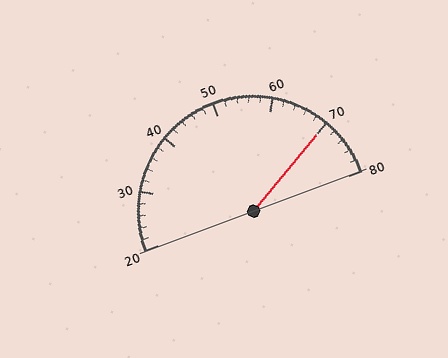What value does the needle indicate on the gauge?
The needle indicates approximately 70.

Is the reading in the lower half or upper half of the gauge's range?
The reading is in the upper half of the range (20 to 80).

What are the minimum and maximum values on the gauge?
The gauge ranges from 20 to 80.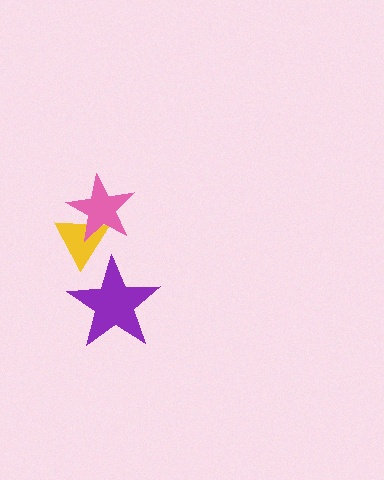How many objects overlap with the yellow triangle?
2 objects overlap with the yellow triangle.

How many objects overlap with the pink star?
1 object overlaps with the pink star.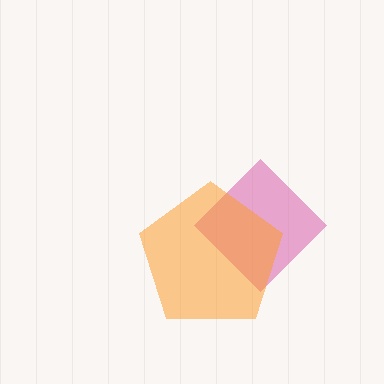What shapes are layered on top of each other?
The layered shapes are: a pink diamond, an orange pentagon.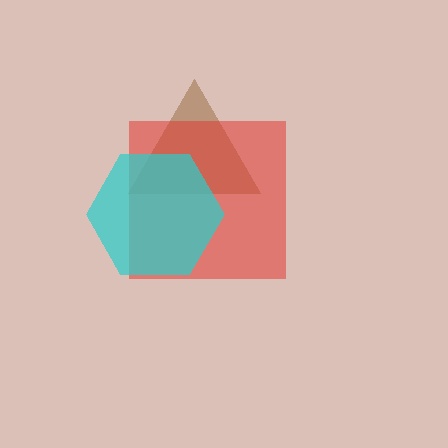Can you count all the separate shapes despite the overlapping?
Yes, there are 3 separate shapes.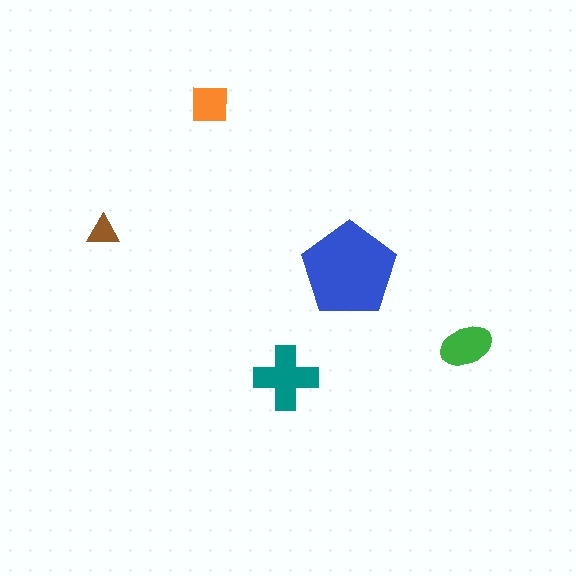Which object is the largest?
The blue pentagon.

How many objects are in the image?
There are 5 objects in the image.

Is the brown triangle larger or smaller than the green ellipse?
Smaller.